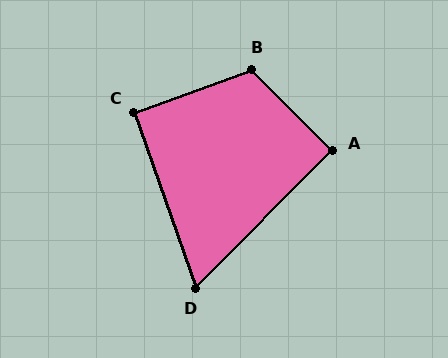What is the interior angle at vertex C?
Approximately 90 degrees (approximately right).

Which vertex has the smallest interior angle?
D, at approximately 64 degrees.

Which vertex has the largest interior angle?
B, at approximately 116 degrees.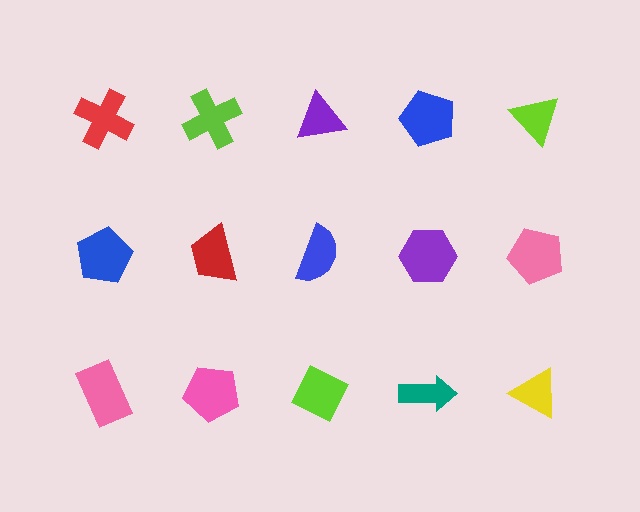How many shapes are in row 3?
5 shapes.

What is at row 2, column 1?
A blue pentagon.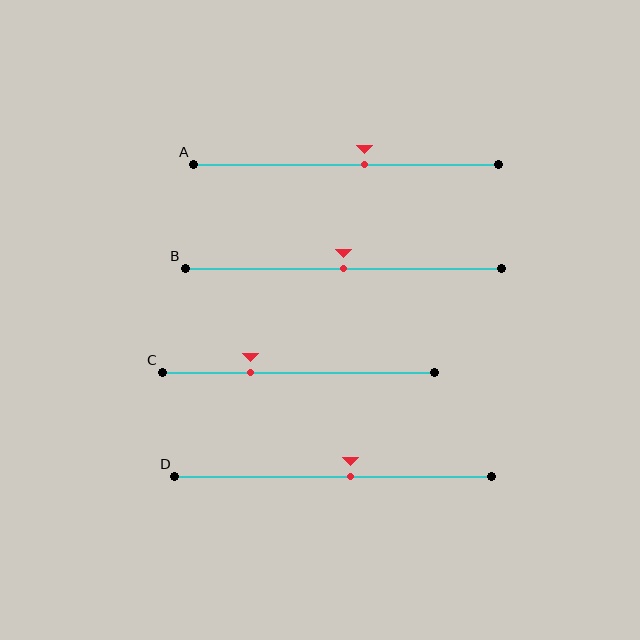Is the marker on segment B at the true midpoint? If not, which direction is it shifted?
Yes, the marker on segment B is at the true midpoint.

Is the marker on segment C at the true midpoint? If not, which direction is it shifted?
No, the marker on segment C is shifted to the left by about 17% of the segment length.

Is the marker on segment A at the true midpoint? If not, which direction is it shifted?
No, the marker on segment A is shifted to the right by about 6% of the segment length.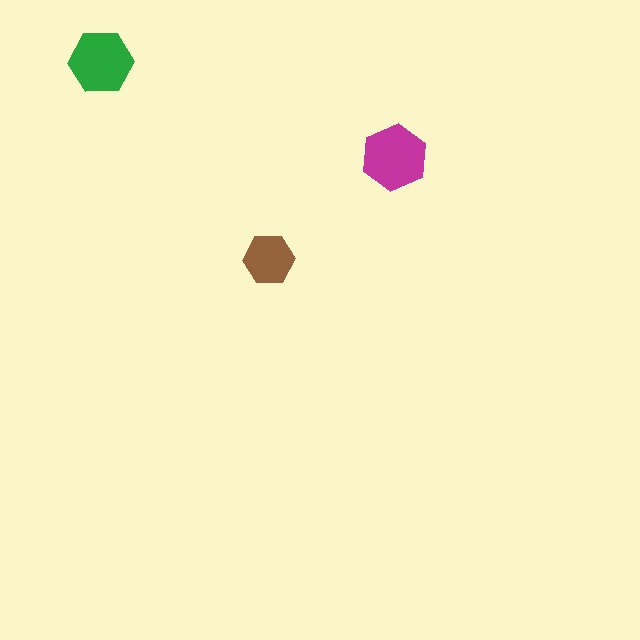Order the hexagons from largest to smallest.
the magenta one, the green one, the brown one.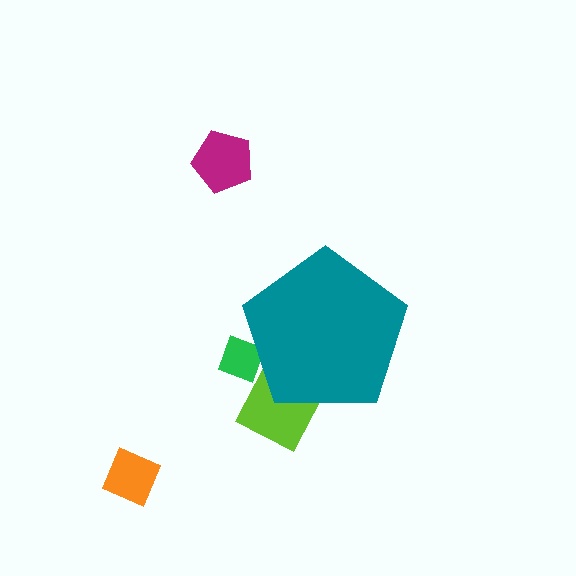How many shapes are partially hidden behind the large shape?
2 shapes are partially hidden.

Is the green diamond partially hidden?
Yes, the green diamond is partially hidden behind the teal pentagon.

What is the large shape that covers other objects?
A teal pentagon.